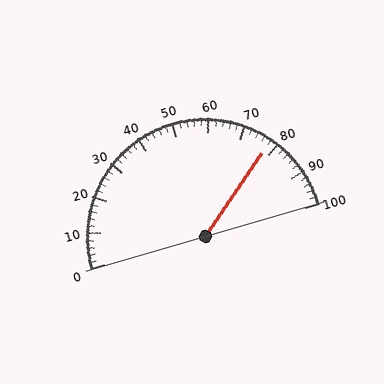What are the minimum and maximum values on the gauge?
The gauge ranges from 0 to 100.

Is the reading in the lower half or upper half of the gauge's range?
The reading is in the upper half of the range (0 to 100).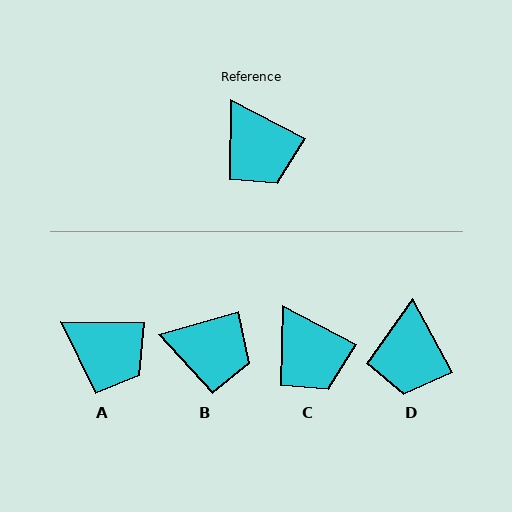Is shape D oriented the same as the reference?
No, it is off by about 34 degrees.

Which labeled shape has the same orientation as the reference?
C.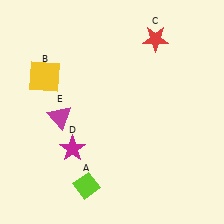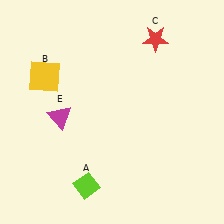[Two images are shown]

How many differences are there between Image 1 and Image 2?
There is 1 difference between the two images.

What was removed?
The magenta star (D) was removed in Image 2.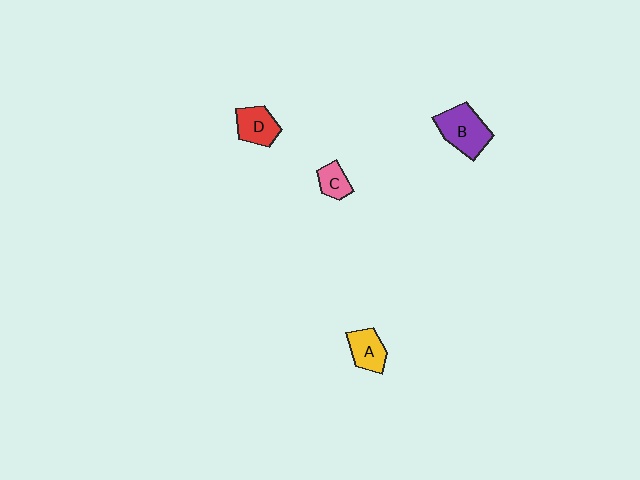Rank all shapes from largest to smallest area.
From largest to smallest: B (purple), D (red), A (yellow), C (pink).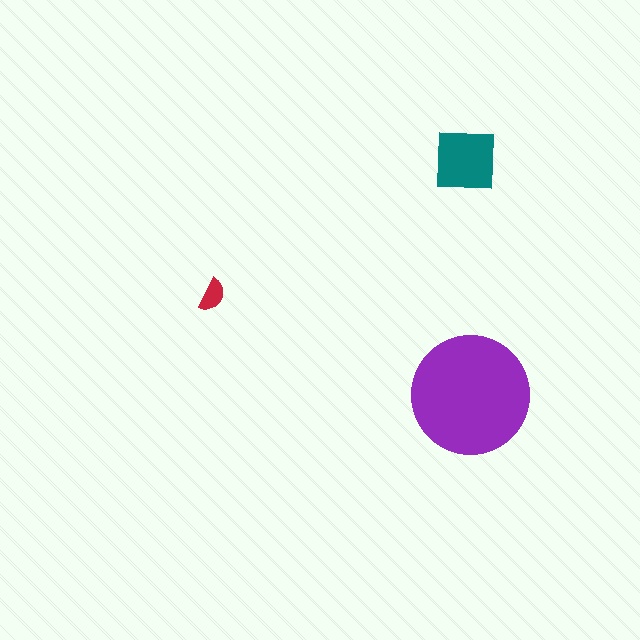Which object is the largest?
The purple circle.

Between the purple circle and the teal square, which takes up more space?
The purple circle.